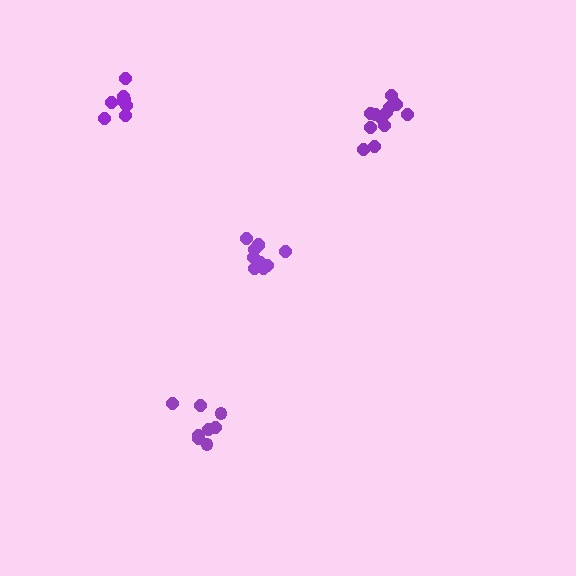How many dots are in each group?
Group 1: 12 dots, Group 2: 8 dots, Group 3: 8 dots, Group 4: 10 dots (38 total).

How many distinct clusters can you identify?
There are 4 distinct clusters.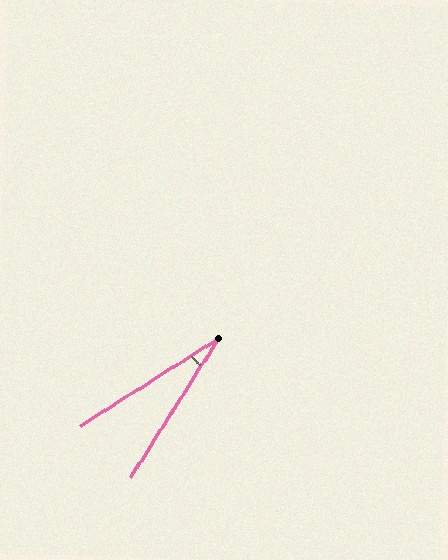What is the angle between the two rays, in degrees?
Approximately 25 degrees.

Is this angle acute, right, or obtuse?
It is acute.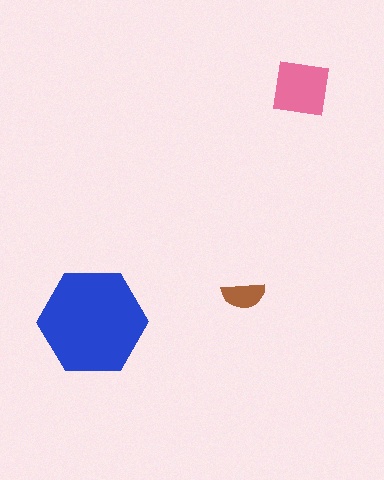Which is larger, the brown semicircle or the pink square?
The pink square.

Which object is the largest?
The blue hexagon.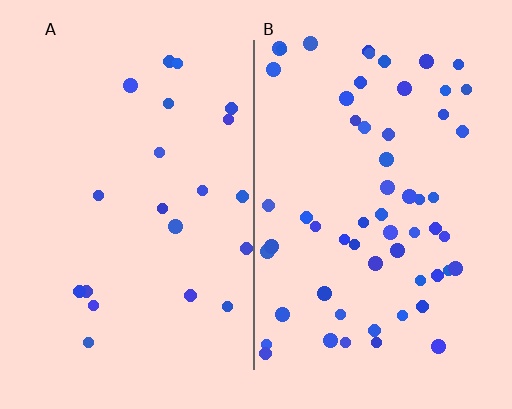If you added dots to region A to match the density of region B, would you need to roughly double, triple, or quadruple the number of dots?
Approximately triple.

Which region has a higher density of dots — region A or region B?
B (the right).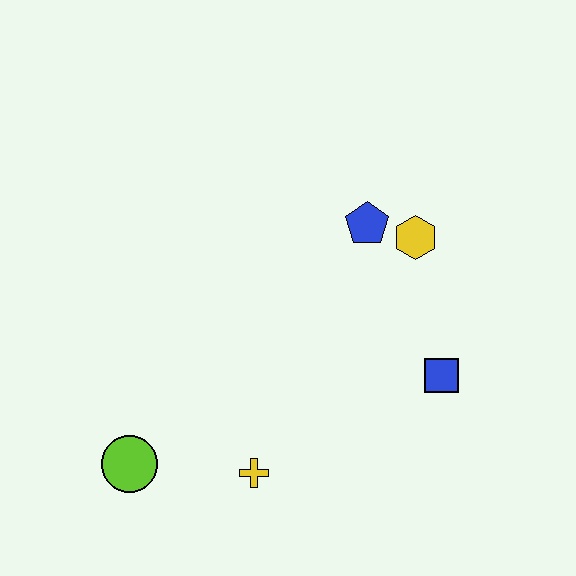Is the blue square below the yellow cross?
No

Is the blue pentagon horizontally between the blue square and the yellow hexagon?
No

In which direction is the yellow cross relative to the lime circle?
The yellow cross is to the right of the lime circle.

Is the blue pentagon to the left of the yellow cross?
No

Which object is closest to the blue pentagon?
The yellow hexagon is closest to the blue pentagon.